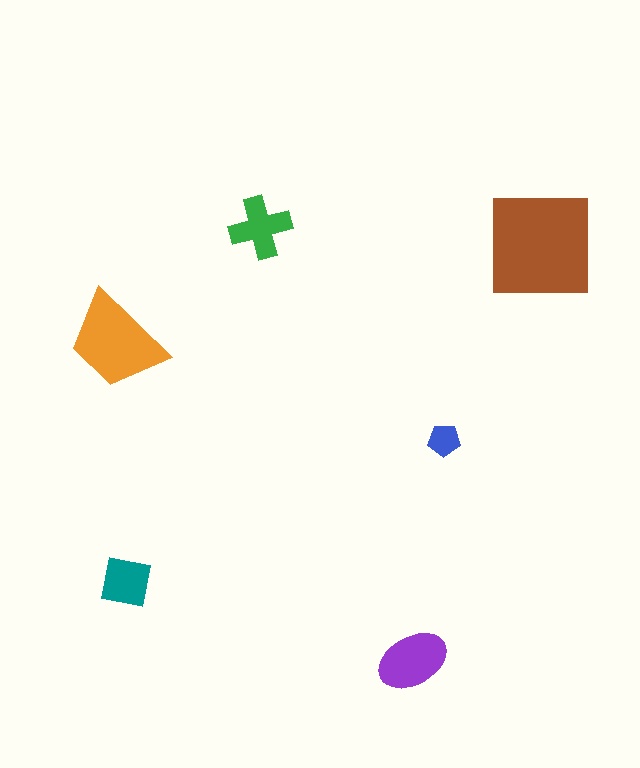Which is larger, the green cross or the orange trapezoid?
The orange trapezoid.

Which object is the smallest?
The blue pentagon.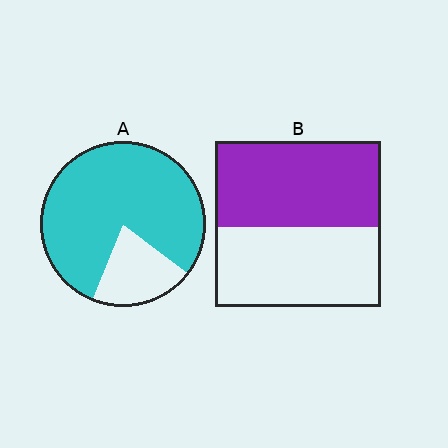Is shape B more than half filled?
Roughly half.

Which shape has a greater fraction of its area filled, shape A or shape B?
Shape A.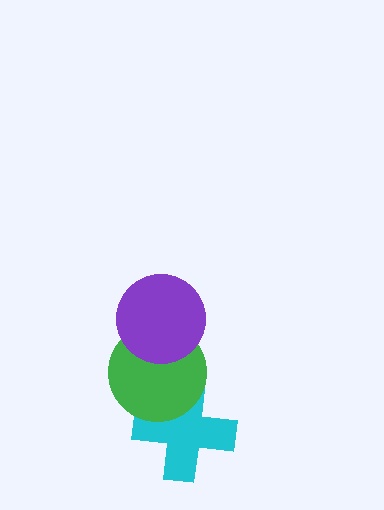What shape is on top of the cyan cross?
The green circle is on top of the cyan cross.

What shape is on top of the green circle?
The purple circle is on top of the green circle.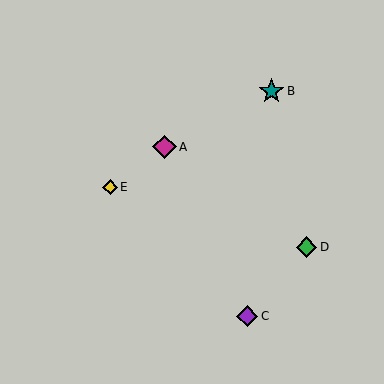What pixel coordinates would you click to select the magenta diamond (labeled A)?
Click at (164, 147) to select the magenta diamond A.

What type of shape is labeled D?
Shape D is a green diamond.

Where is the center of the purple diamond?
The center of the purple diamond is at (247, 316).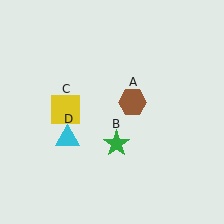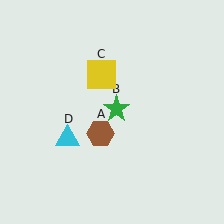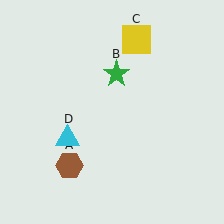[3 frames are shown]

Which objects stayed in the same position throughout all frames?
Cyan triangle (object D) remained stationary.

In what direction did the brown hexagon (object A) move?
The brown hexagon (object A) moved down and to the left.